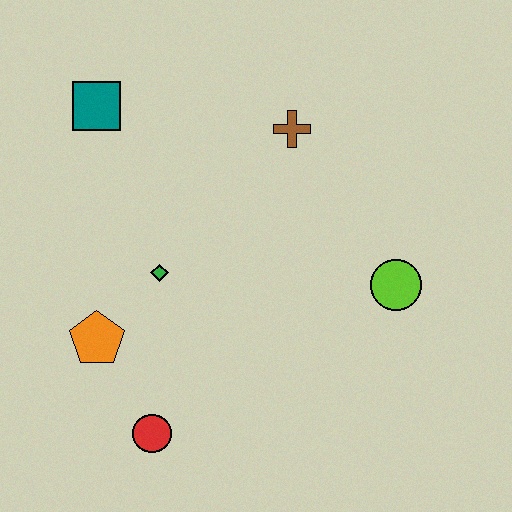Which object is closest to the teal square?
The green diamond is closest to the teal square.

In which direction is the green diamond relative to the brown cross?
The green diamond is below the brown cross.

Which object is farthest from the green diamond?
The lime circle is farthest from the green diamond.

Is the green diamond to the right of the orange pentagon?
Yes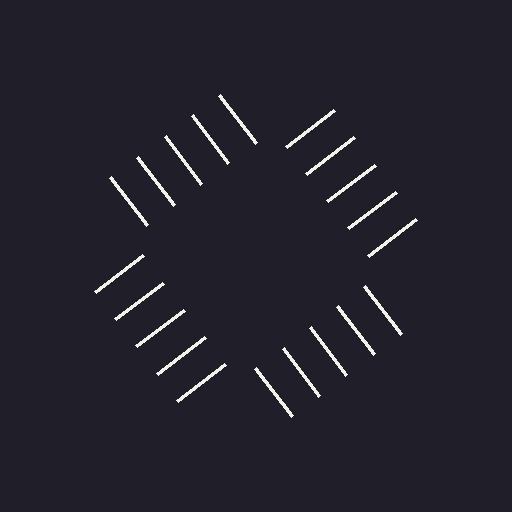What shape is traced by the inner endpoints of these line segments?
An illusory square — the line segments terminate on its edges but no continuous stroke is drawn.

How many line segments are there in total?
20 — 5 along each of the 4 edges.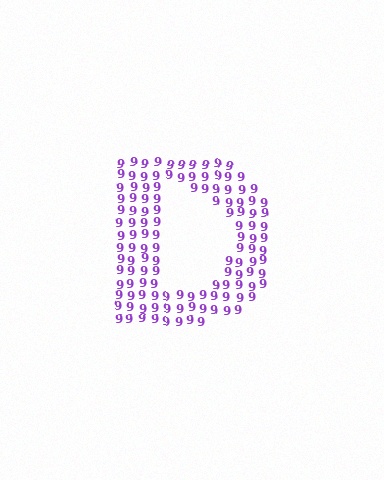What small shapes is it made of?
It is made of small digit 9's.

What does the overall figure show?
The overall figure shows the letter D.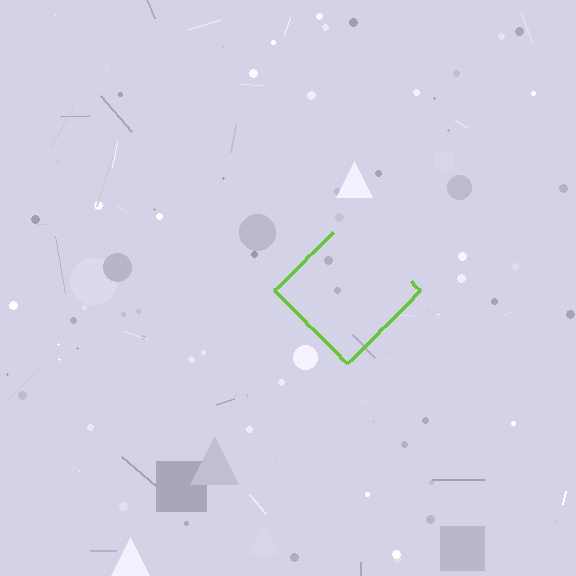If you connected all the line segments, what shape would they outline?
They would outline a diamond.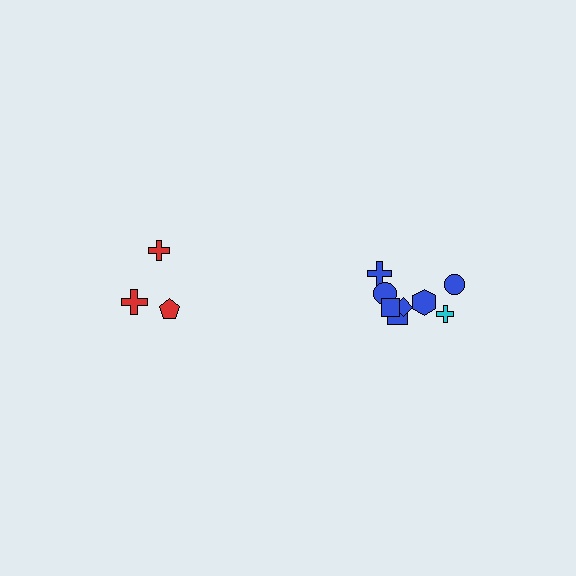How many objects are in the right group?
There are 8 objects.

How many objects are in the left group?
There are 3 objects.